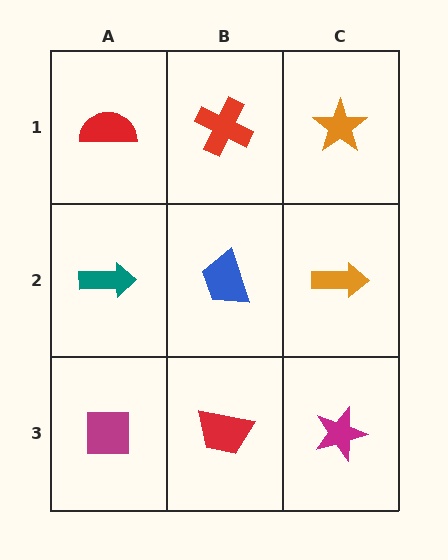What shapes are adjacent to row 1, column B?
A blue trapezoid (row 2, column B), a red semicircle (row 1, column A), an orange star (row 1, column C).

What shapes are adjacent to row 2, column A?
A red semicircle (row 1, column A), a magenta square (row 3, column A), a blue trapezoid (row 2, column B).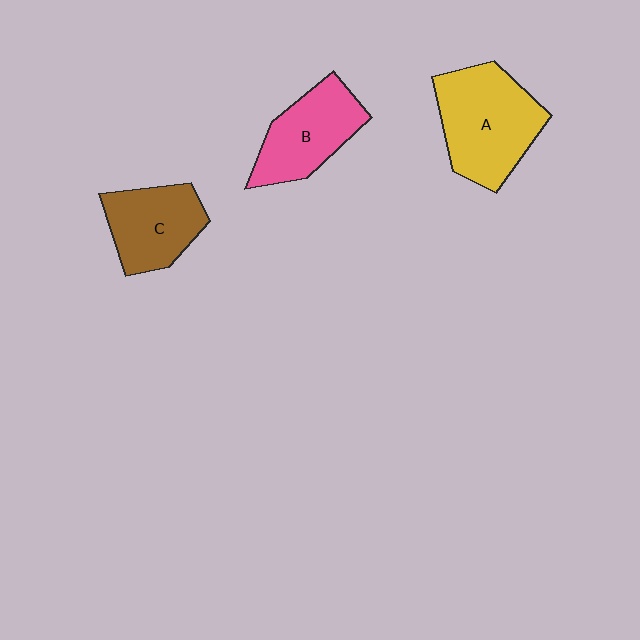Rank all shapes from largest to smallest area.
From largest to smallest: A (yellow), B (pink), C (brown).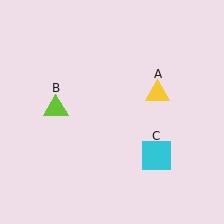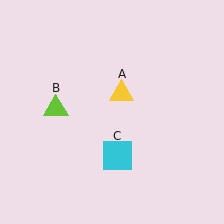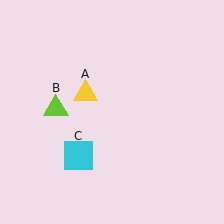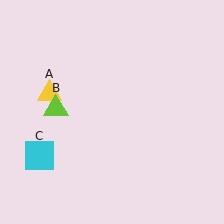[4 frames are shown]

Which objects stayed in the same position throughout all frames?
Lime triangle (object B) remained stationary.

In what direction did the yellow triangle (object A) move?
The yellow triangle (object A) moved left.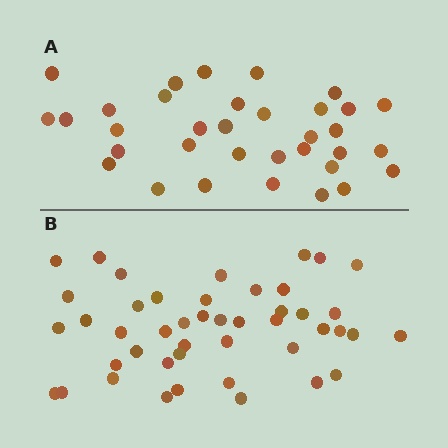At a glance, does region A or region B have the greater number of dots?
Region B (the bottom region) has more dots.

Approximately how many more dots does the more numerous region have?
Region B has roughly 12 or so more dots than region A.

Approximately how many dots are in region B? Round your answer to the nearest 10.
About 40 dots. (The exact count is 45, which rounds to 40.)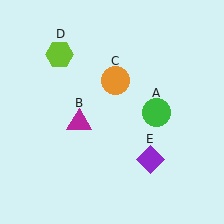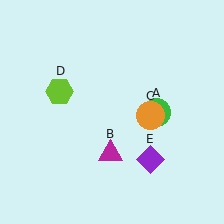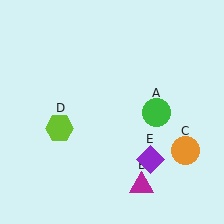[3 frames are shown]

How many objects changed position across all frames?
3 objects changed position: magenta triangle (object B), orange circle (object C), lime hexagon (object D).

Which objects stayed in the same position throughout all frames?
Green circle (object A) and purple diamond (object E) remained stationary.